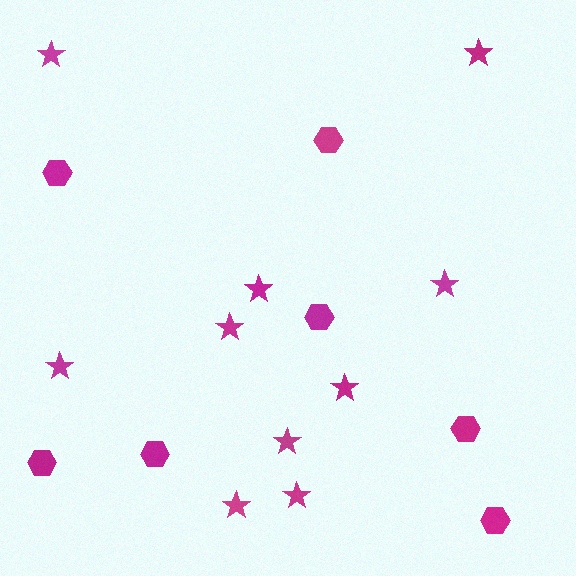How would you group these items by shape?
There are 2 groups: one group of hexagons (7) and one group of stars (10).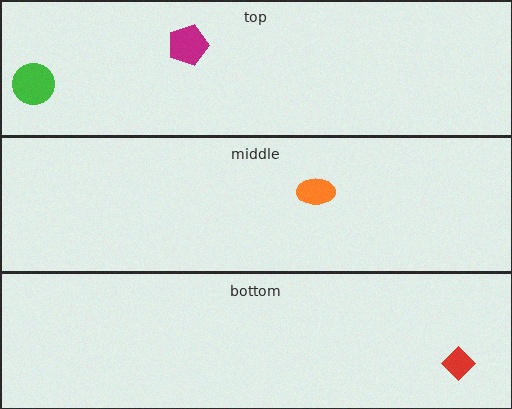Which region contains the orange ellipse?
The middle region.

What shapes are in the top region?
The magenta pentagon, the green circle.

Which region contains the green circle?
The top region.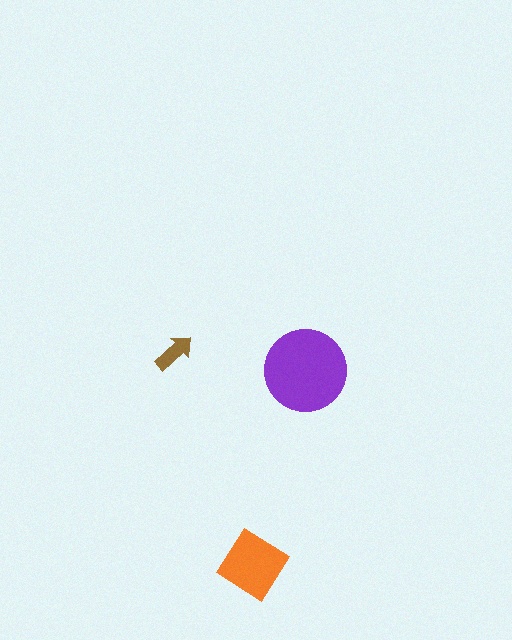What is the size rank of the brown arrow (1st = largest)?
3rd.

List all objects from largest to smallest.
The purple circle, the orange diamond, the brown arrow.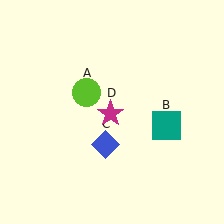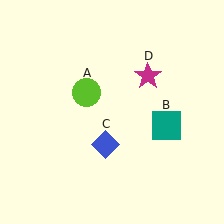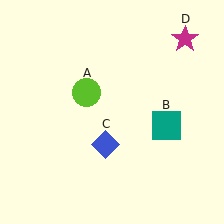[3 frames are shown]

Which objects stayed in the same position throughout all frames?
Lime circle (object A) and teal square (object B) and blue diamond (object C) remained stationary.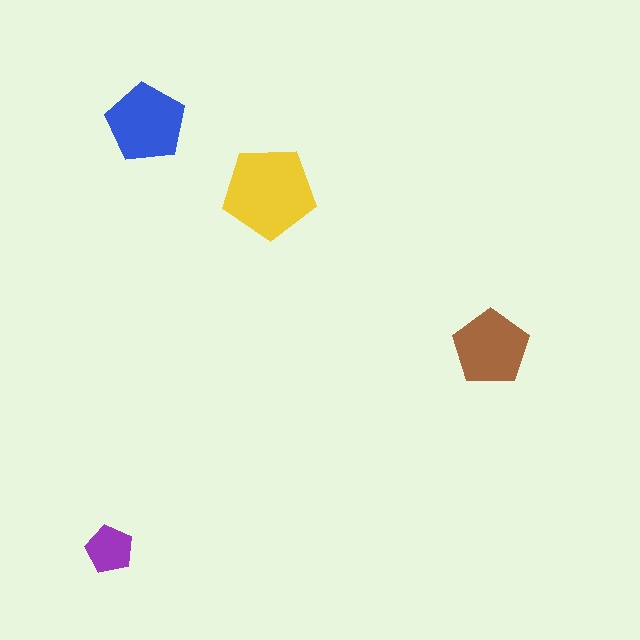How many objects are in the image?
There are 4 objects in the image.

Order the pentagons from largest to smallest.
the yellow one, the blue one, the brown one, the purple one.